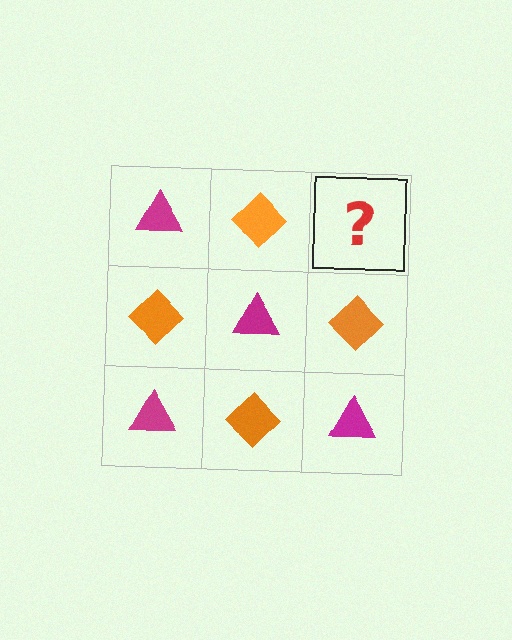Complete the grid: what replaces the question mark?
The question mark should be replaced with a magenta triangle.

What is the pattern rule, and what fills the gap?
The rule is that it alternates magenta triangle and orange diamond in a checkerboard pattern. The gap should be filled with a magenta triangle.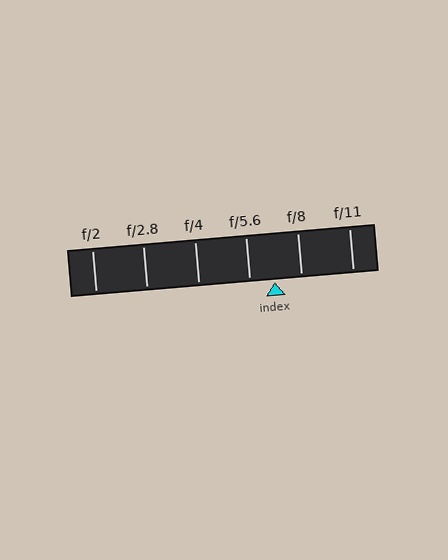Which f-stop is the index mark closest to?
The index mark is closest to f/5.6.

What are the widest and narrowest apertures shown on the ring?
The widest aperture shown is f/2 and the narrowest is f/11.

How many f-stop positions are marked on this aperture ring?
There are 6 f-stop positions marked.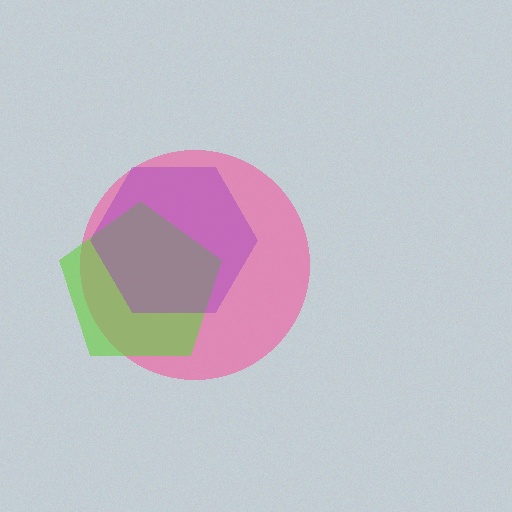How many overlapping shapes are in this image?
There are 3 overlapping shapes in the image.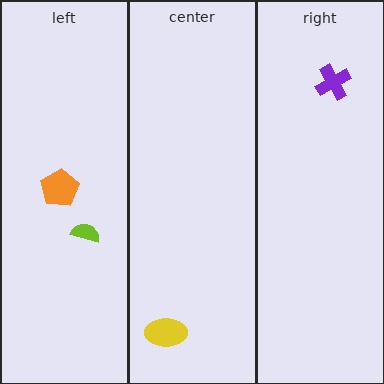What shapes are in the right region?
The purple cross.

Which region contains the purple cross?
The right region.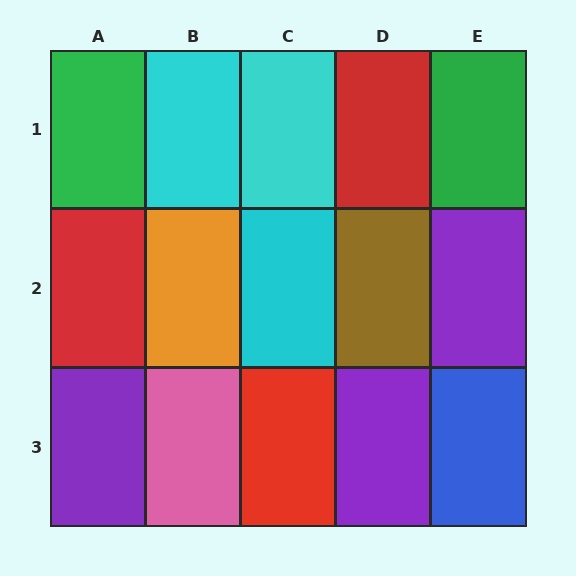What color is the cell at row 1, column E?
Green.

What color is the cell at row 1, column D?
Red.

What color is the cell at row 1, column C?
Cyan.